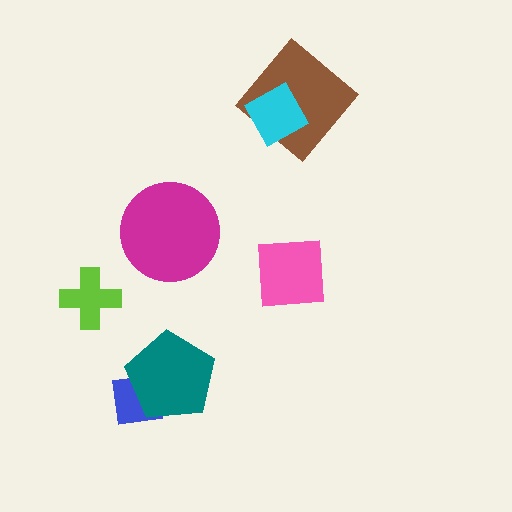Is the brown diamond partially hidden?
Yes, it is partially covered by another shape.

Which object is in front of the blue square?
The teal pentagon is in front of the blue square.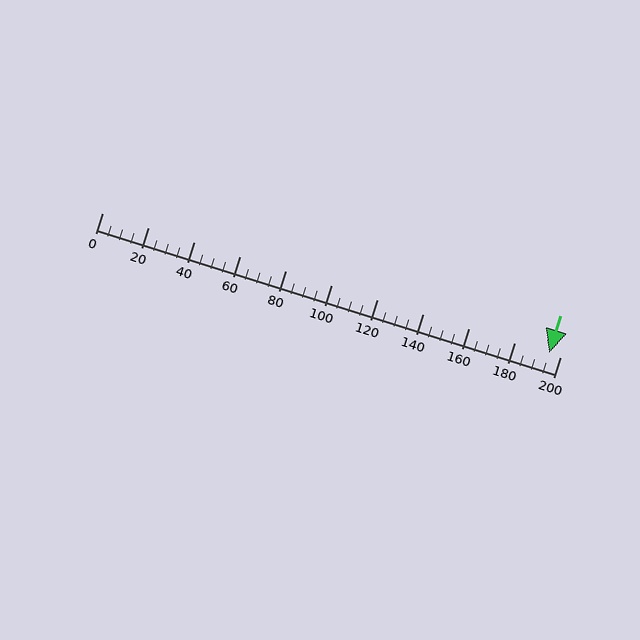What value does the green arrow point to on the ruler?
The green arrow points to approximately 195.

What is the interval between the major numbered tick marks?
The major tick marks are spaced 20 units apart.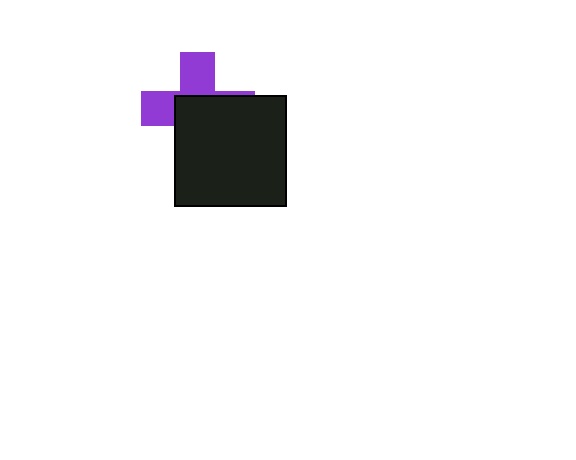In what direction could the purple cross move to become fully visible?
The purple cross could move toward the upper-left. That would shift it out from behind the black square entirely.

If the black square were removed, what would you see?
You would see the complete purple cross.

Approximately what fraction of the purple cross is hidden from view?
Roughly 58% of the purple cross is hidden behind the black square.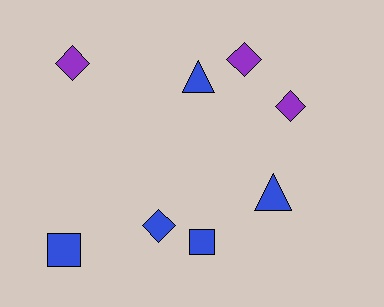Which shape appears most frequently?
Diamond, with 4 objects.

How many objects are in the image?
There are 8 objects.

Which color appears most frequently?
Blue, with 5 objects.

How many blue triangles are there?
There are 2 blue triangles.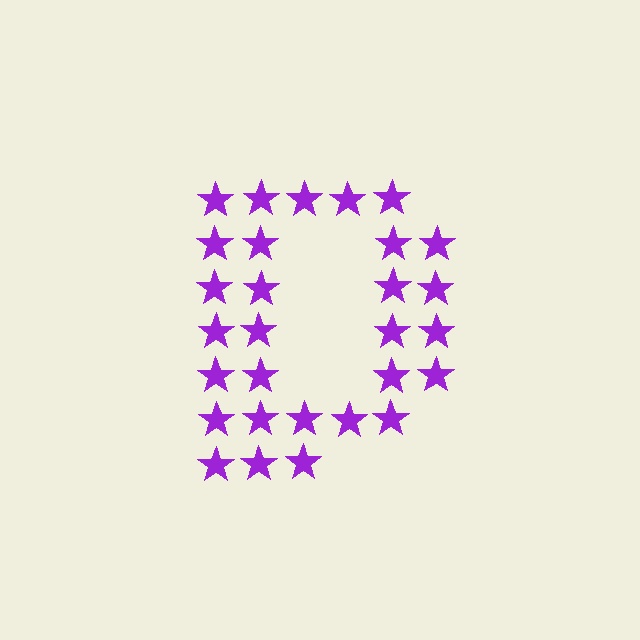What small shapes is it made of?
It is made of small stars.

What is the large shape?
The large shape is the letter D.